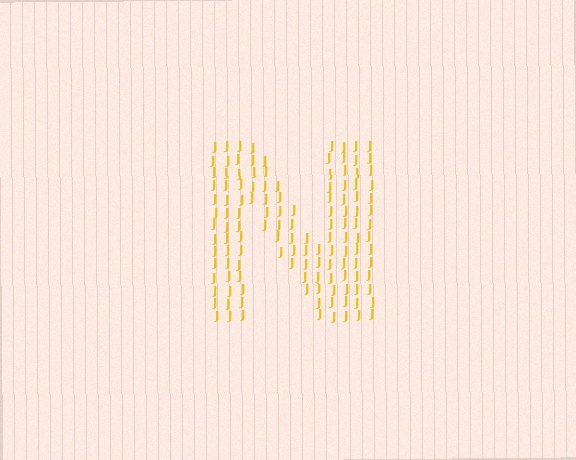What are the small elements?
The small elements are letter J's.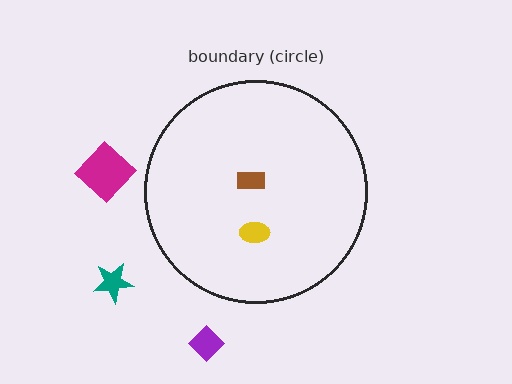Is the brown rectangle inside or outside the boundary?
Inside.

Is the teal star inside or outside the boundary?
Outside.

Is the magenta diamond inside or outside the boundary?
Outside.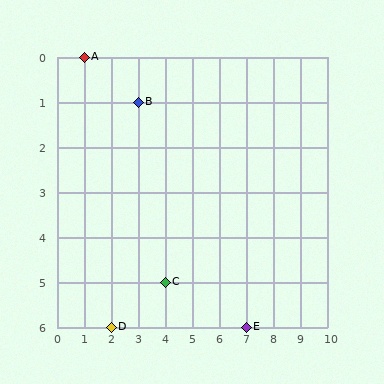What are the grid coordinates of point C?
Point C is at grid coordinates (4, 5).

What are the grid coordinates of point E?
Point E is at grid coordinates (7, 6).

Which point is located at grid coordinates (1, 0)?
Point A is at (1, 0).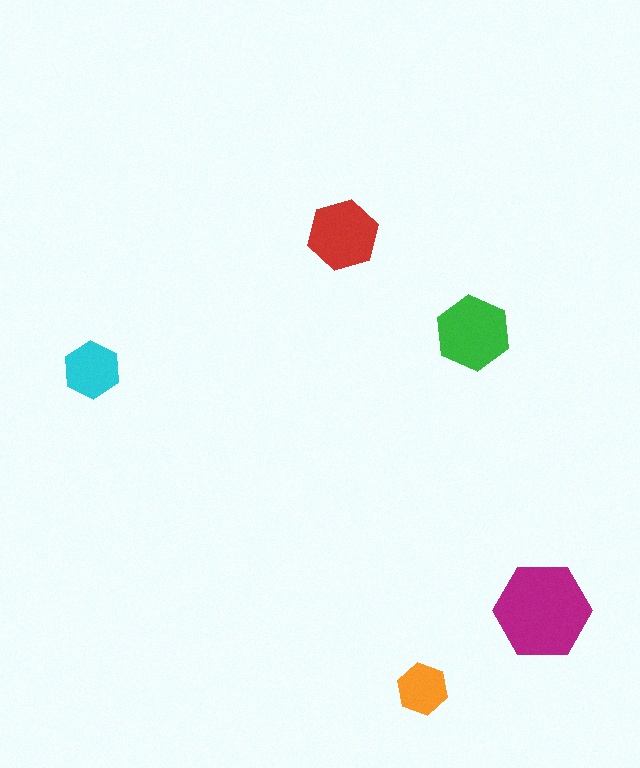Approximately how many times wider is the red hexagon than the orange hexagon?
About 1.5 times wider.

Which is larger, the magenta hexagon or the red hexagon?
The magenta one.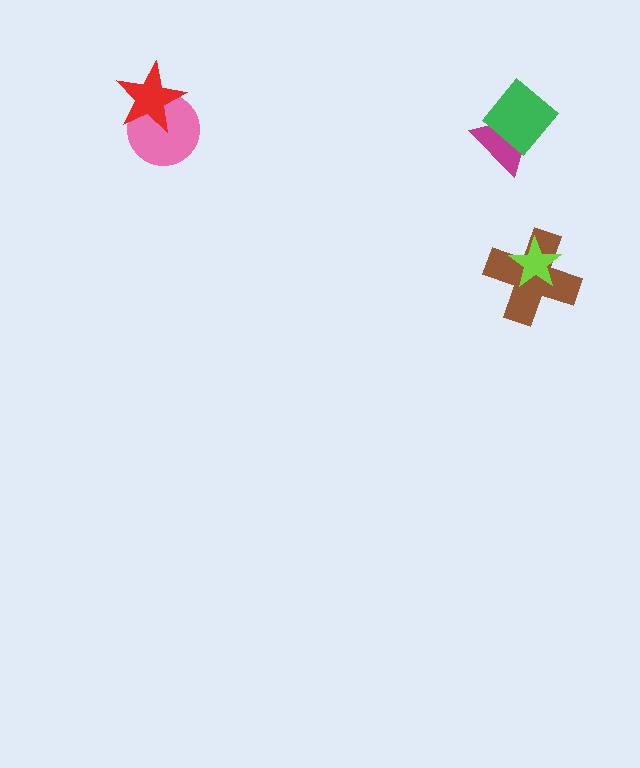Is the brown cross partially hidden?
Yes, it is partially covered by another shape.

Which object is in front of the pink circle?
The red star is in front of the pink circle.